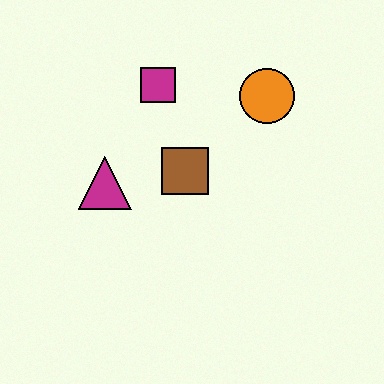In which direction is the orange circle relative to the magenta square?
The orange circle is to the right of the magenta square.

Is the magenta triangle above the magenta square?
No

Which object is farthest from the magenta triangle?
The orange circle is farthest from the magenta triangle.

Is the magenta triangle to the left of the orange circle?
Yes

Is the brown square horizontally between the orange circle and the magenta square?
Yes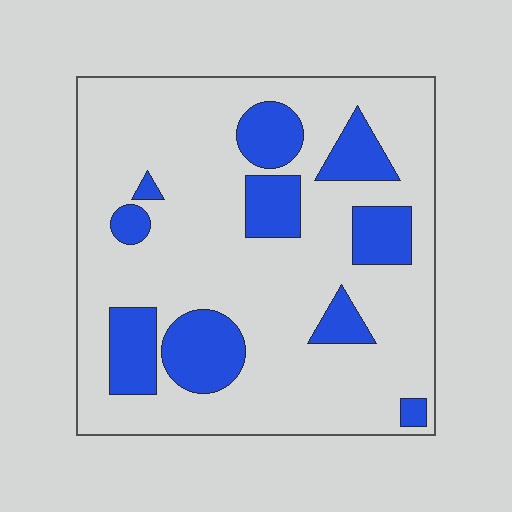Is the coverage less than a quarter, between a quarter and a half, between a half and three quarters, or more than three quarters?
Less than a quarter.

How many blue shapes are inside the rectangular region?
10.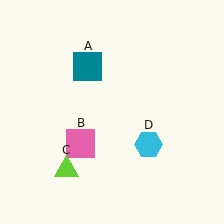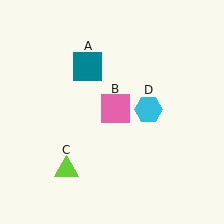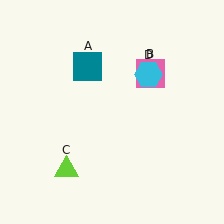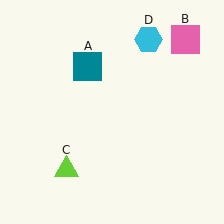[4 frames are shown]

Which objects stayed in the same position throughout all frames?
Teal square (object A) and lime triangle (object C) remained stationary.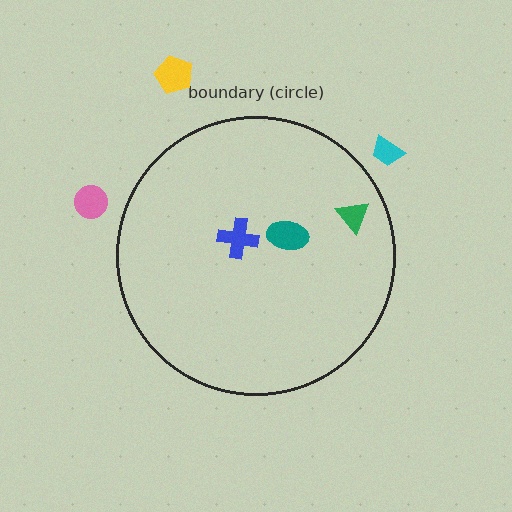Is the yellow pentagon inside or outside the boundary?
Outside.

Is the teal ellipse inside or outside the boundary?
Inside.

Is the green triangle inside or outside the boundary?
Inside.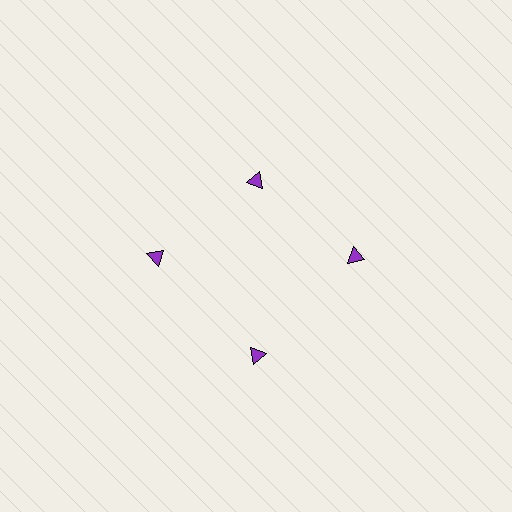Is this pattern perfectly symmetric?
No. The 4 purple triangles are arranged in a ring, but one element near the 12 o'clock position is pulled inward toward the center, breaking the 4-fold rotational symmetry.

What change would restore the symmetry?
The symmetry would be restored by moving it outward, back onto the ring so that all 4 triangles sit at equal angles and equal distance from the center.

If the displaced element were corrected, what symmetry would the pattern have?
It would have 4-fold rotational symmetry — the pattern would map onto itself every 90 degrees.